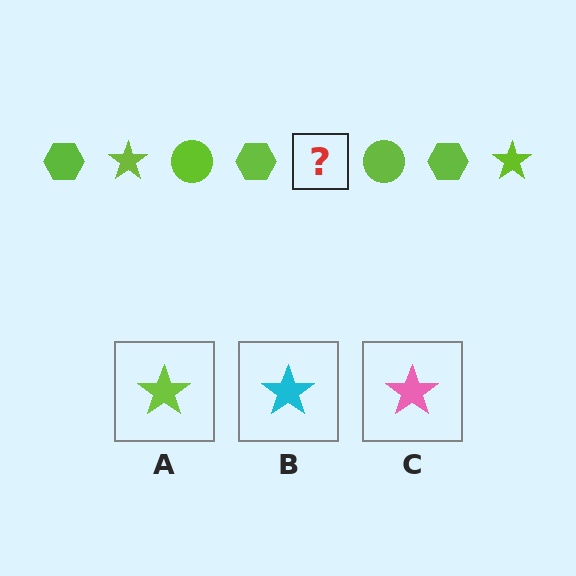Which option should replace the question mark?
Option A.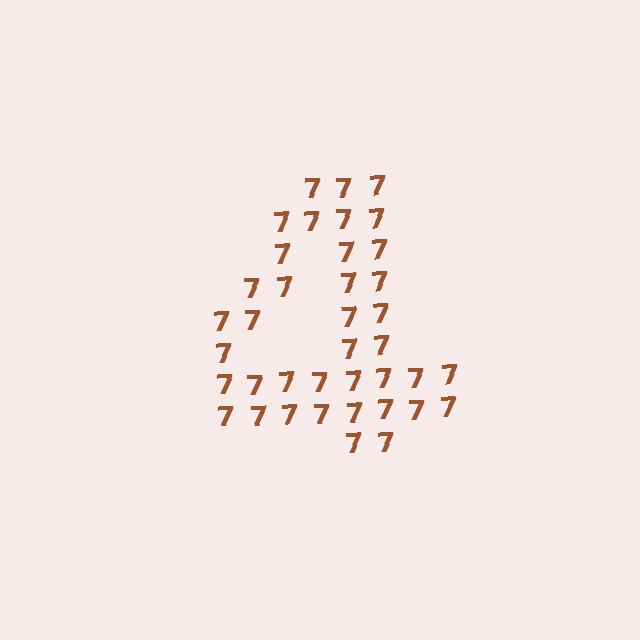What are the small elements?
The small elements are digit 7's.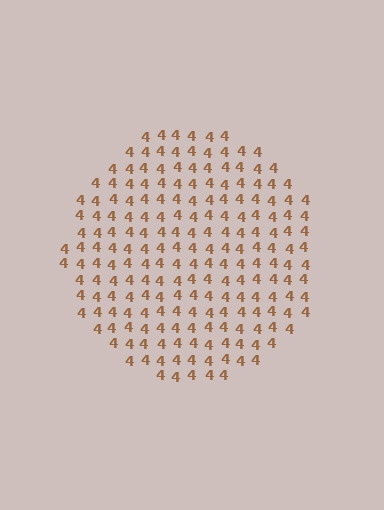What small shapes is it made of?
It is made of small digit 4's.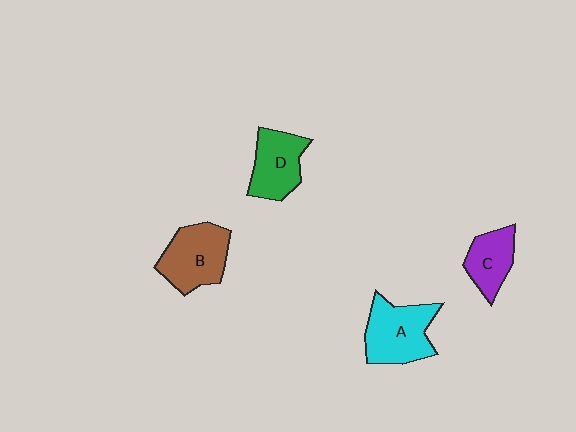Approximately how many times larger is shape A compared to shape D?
Approximately 1.2 times.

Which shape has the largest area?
Shape A (cyan).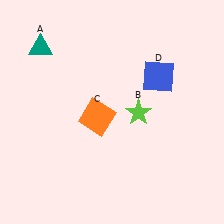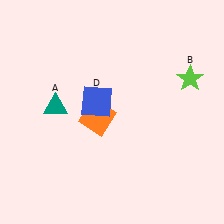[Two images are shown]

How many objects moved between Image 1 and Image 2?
3 objects moved between the two images.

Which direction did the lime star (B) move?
The lime star (B) moved right.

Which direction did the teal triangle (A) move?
The teal triangle (A) moved down.